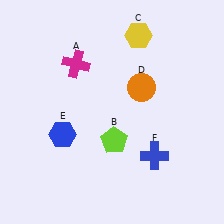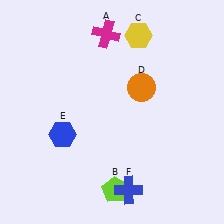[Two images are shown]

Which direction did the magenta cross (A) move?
The magenta cross (A) moved right.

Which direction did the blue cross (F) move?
The blue cross (F) moved down.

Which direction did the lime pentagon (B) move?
The lime pentagon (B) moved down.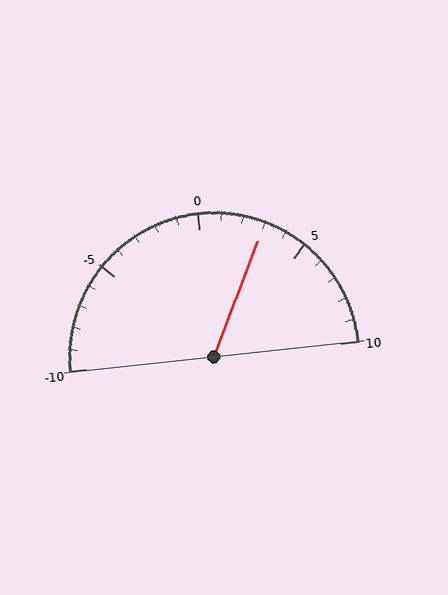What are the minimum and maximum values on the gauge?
The gauge ranges from -10 to 10.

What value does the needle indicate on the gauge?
The needle indicates approximately 3.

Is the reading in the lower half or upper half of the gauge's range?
The reading is in the upper half of the range (-10 to 10).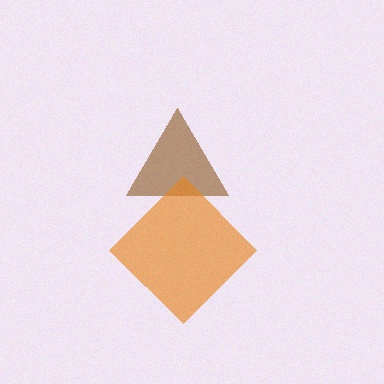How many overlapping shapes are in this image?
There are 2 overlapping shapes in the image.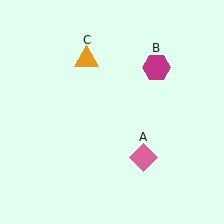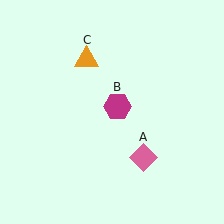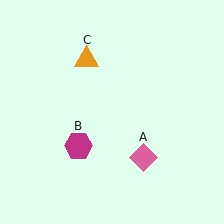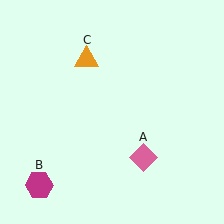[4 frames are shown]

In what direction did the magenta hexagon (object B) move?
The magenta hexagon (object B) moved down and to the left.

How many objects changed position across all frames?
1 object changed position: magenta hexagon (object B).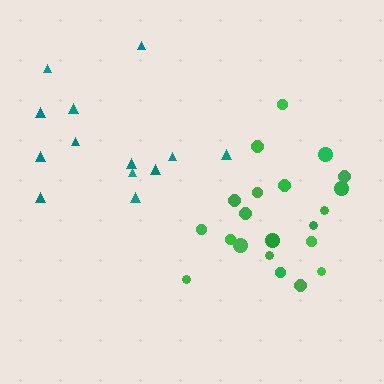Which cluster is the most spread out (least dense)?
Teal.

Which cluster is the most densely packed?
Green.